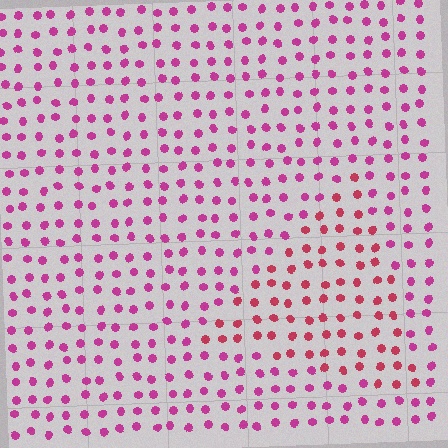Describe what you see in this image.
The image is filled with small magenta elements in a uniform arrangement. A triangle-shaped region is visible where the elements are tinted to a slightly different hue, forming a subtle color boundary.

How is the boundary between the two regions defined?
The boundary is defined purely by a slight shift in hue (about 27 degrees). Spacing, size, and orientation are identical on both sides.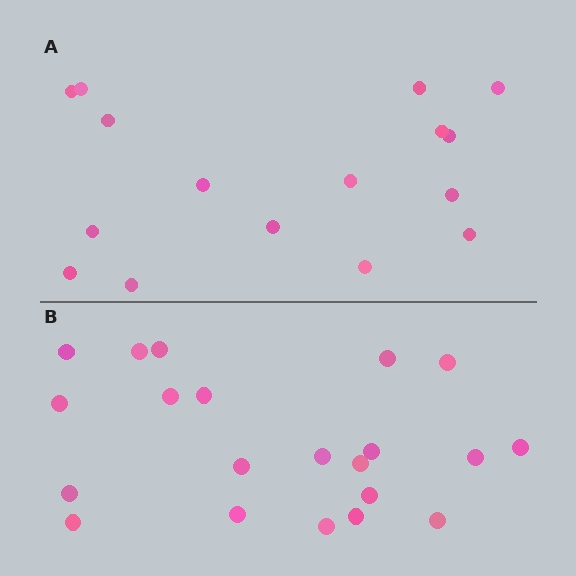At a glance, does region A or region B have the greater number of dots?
Region B (the bottom region) has more dots.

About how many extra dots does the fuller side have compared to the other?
Region B has about 5 more dots than region A.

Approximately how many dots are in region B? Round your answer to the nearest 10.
About 20 dots. (The exact count is 21, which rounds to 20.)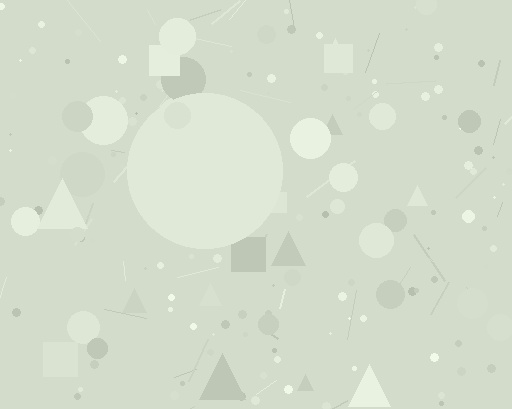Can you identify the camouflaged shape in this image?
The camouflaged shape is a circle.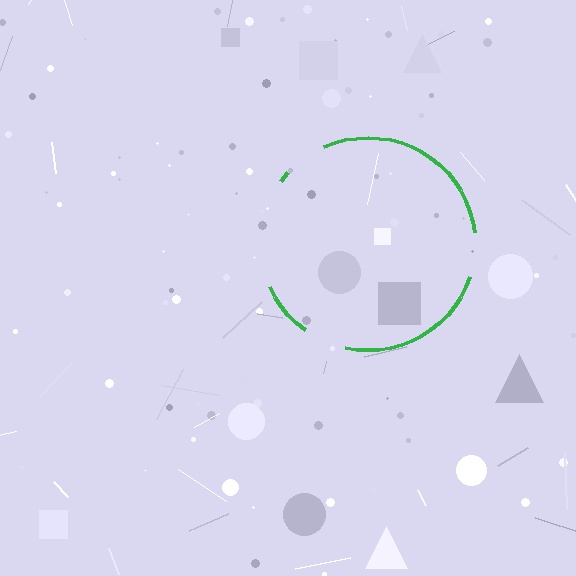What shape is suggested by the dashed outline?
The dashed outline suggests a circle.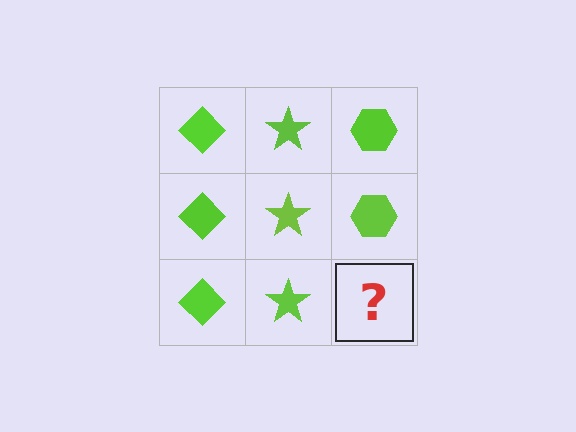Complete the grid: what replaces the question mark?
The question mark should be replaced with a lime hexagon.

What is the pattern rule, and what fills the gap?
The rule is that each column has a consistent shape. The gap should be filled with a lime hexagon.